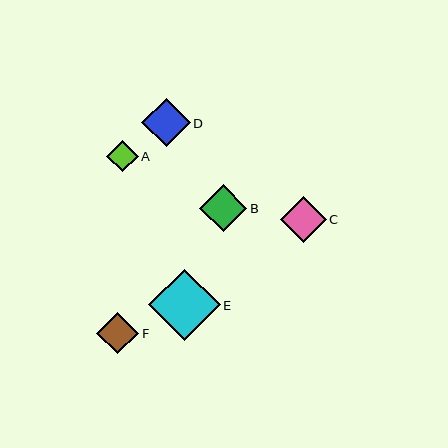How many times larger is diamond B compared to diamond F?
Diamond B is approximately 1.1 times the size of diamond F.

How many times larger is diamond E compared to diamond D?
Diamond E is approximately 1.5 times the size of diamond D.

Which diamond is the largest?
Diamond E is the largest with a size of approximately 72 pixels.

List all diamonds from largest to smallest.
From largest to smallest: E, D, B, C, F, A.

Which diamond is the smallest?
Diamond A is the smallest with a size of approximately 32 pixels.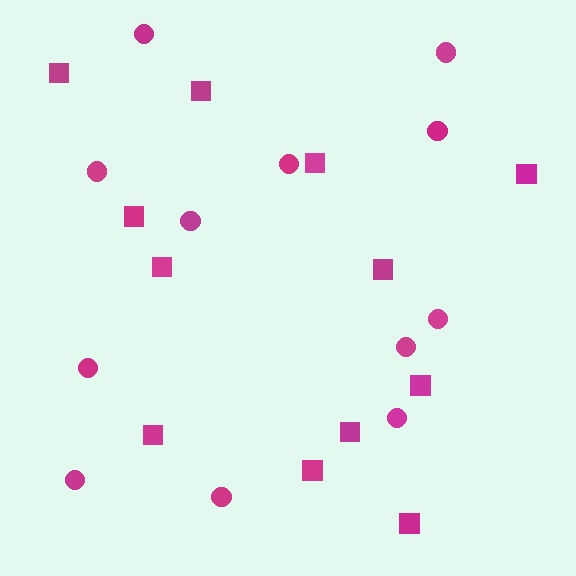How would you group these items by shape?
There are 2 groups: one group of squares (12) and one group of circles (12).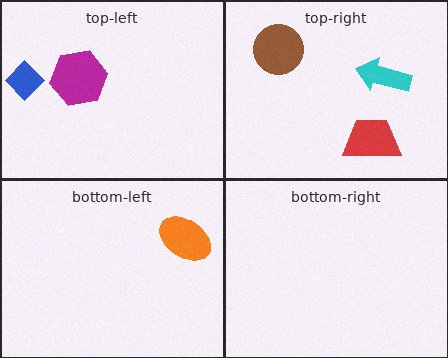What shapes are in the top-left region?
The blue diamond, the magenta hexagon.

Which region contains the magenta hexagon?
The top-left region.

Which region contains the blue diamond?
The top-left region.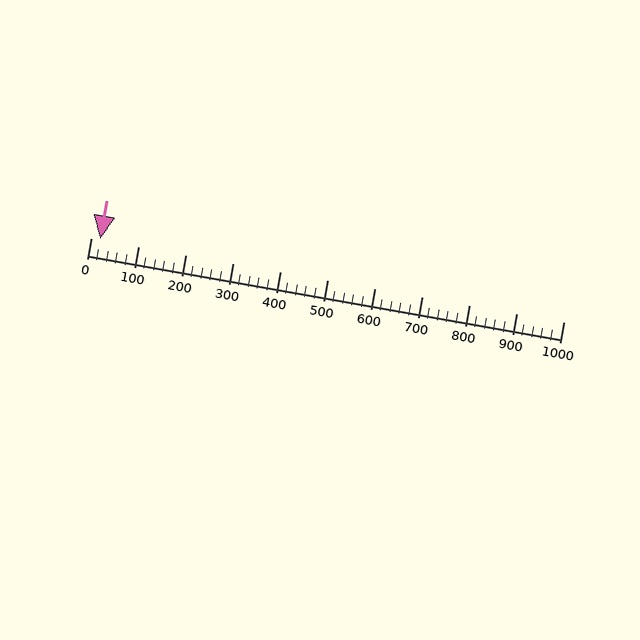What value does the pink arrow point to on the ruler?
The pink arrow points to approximately 20.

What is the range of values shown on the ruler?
The ruler shows values from 0 to 1000.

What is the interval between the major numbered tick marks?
The major tick marks are spaced 100 units apart.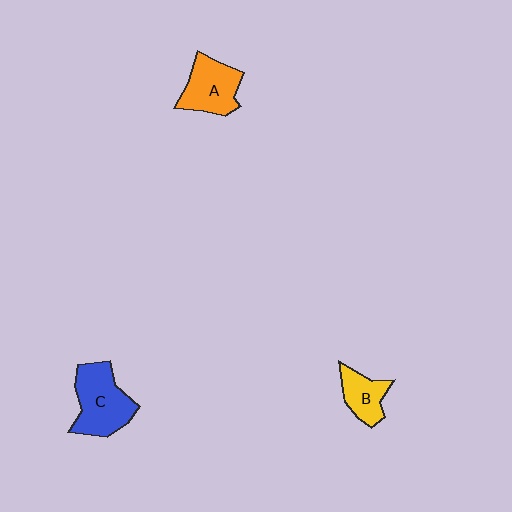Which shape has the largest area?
Shape C (blue).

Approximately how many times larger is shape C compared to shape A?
Approximately 1.2 times.